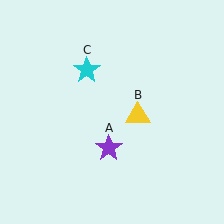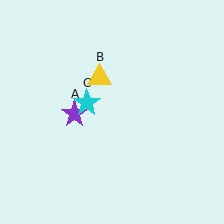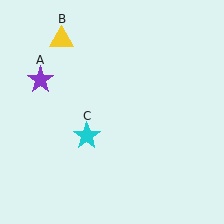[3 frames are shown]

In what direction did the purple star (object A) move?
The purple star (object A) moved up and to the left.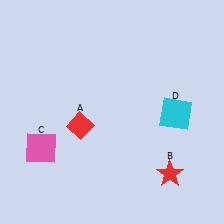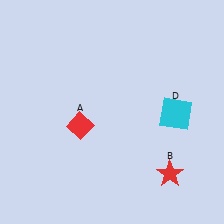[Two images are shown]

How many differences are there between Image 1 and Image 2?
There is 1 difference between the two images.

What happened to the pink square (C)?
The pink square (C) was removed in Image 2. It was in the bottom-left area of Image 1.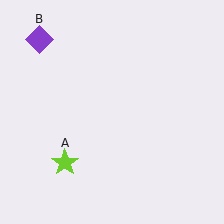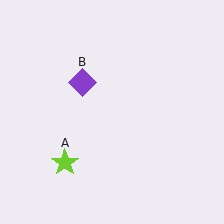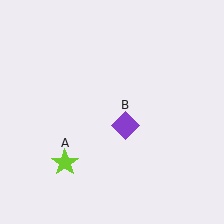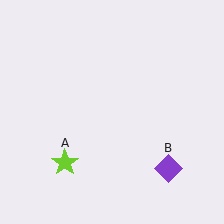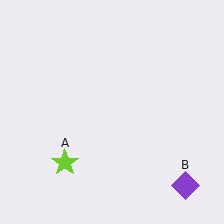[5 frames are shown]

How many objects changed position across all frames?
1 object changed position: purple diamond (object B).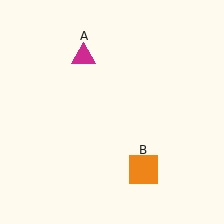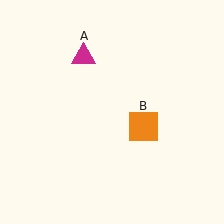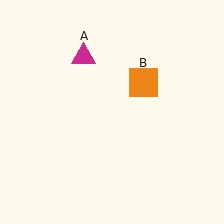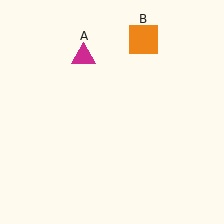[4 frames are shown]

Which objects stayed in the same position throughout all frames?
Magenta triangle (object A) remained stationary.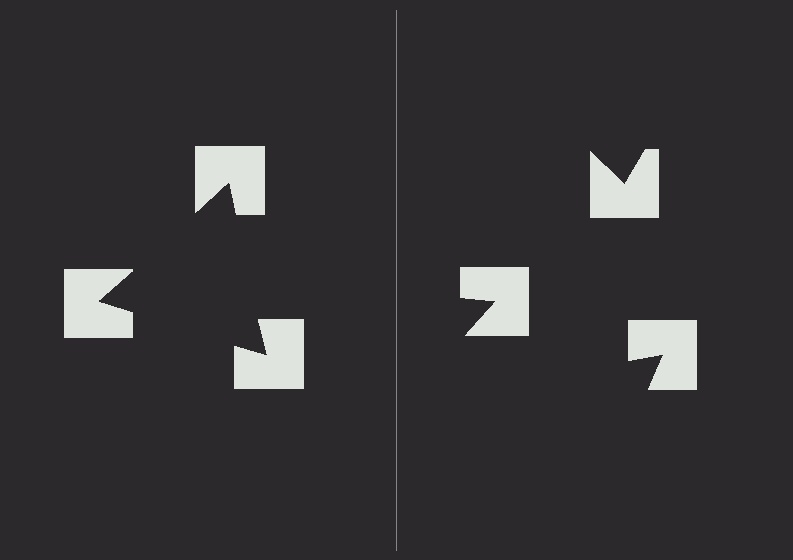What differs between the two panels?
The notched squares are positioned identically on both sides; only the wedge orientations differ. On the left they align to a triangle; on the right they are misaligned.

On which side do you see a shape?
An illusory triangle appears on the left side. On the right side the wedge cuts are rotated, so no coherent shape forms.